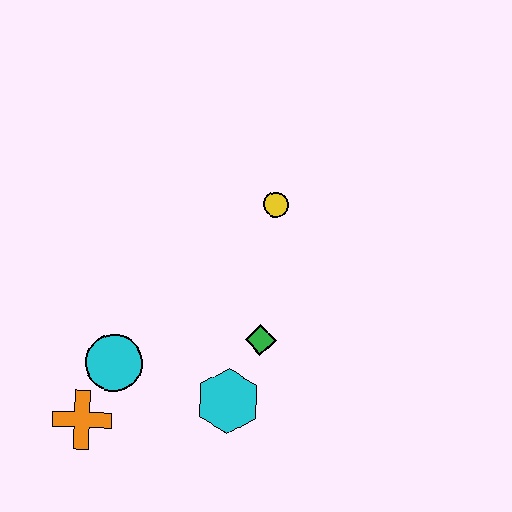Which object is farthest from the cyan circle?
The yellow circle is farthest from the cyan circle.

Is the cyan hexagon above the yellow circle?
No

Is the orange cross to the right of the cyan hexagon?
No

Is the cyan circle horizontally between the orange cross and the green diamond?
Yes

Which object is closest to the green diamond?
The cyan hexagon is closest to the green diamond.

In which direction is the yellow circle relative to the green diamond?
The yellow circle is above the green diamond.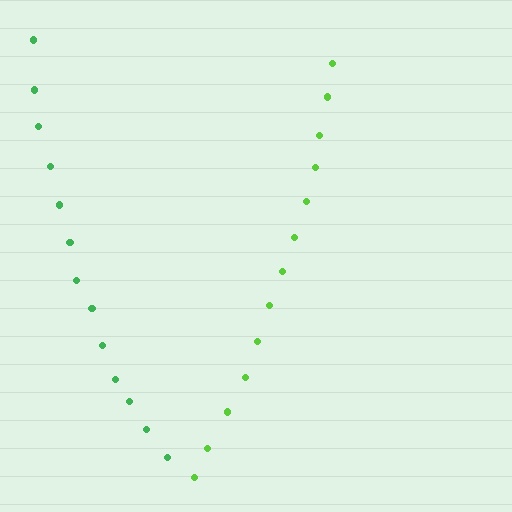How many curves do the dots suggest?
There are 2 distinct paths.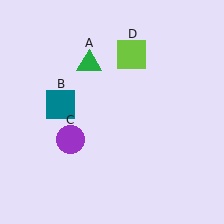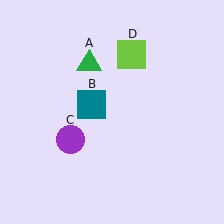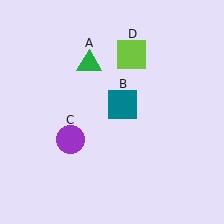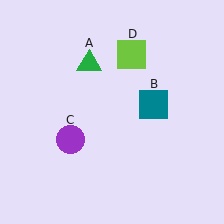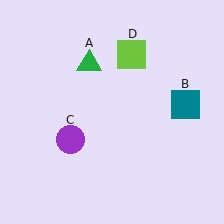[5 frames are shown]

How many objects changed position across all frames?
1 object changed position: teal square (object B).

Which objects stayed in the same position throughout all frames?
Green triangle (object A) and purple circle (object C) and lime square (object D) remained stationary.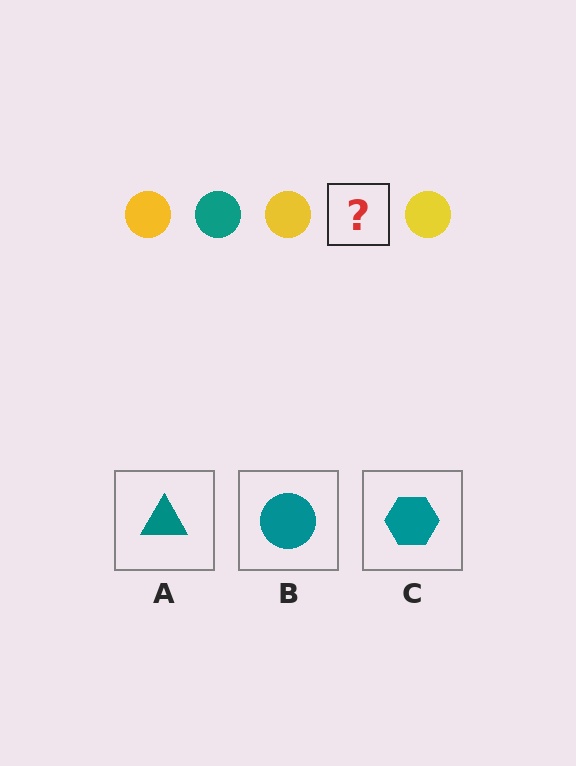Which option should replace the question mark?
Option B.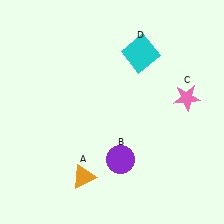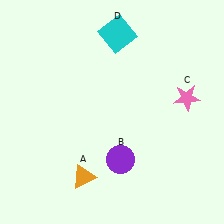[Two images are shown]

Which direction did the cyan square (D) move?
The cyan square (D) moved left.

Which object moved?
The cyan square (D) moved left.